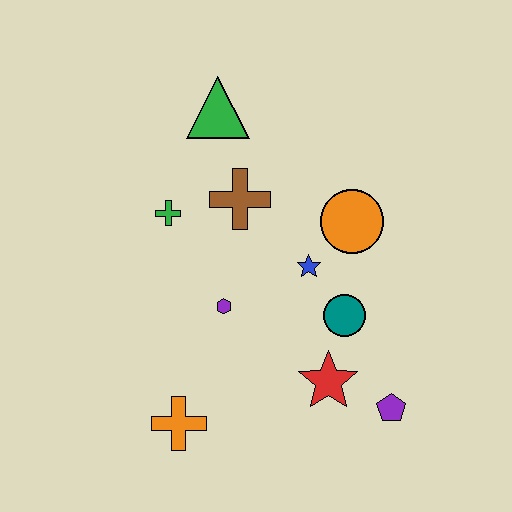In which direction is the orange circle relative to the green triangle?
The orange circle is to the right of the green triangle.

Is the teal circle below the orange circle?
Yes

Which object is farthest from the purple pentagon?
The green triangle is farthest from the purple pentagon.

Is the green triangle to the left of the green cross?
No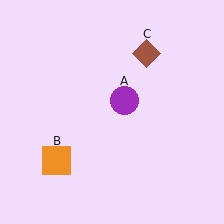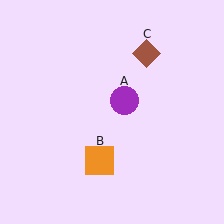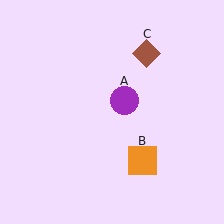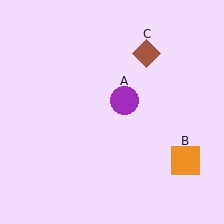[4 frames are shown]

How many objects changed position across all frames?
1 object changed position: orange square (object B).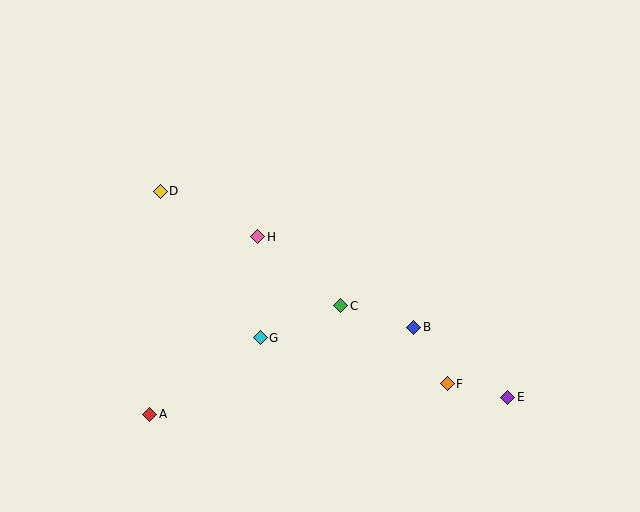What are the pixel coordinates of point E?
Point E is at (508, 397).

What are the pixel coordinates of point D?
Point D is at (160, 191).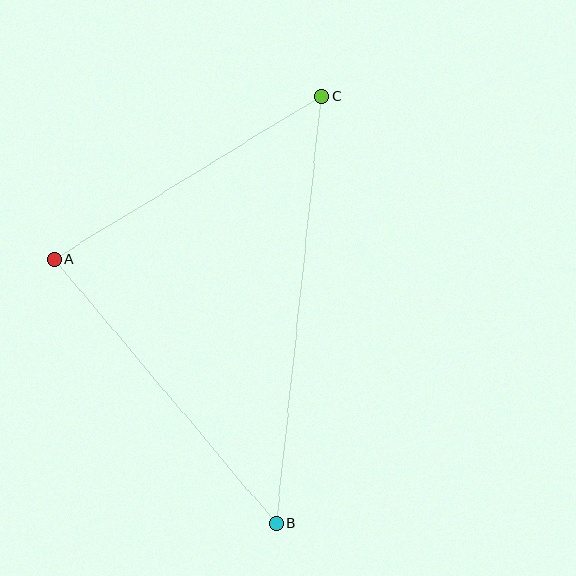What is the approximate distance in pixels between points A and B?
The distance between A and B is approximately 345 pixels.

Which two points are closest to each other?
Points A and C are closest to each other.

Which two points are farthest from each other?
Points B and C are farthest from each other.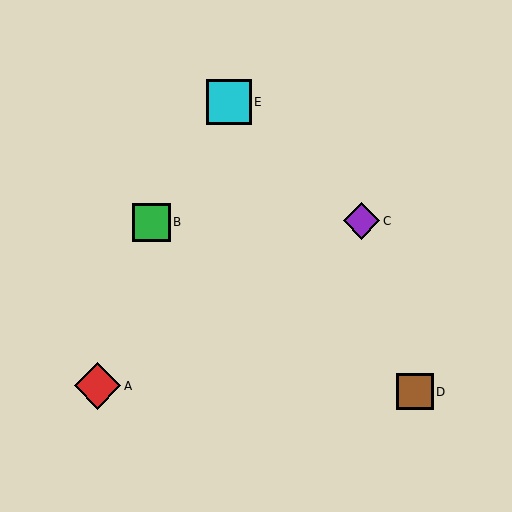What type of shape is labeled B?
Shape B is a green square.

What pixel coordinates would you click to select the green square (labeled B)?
Click at (152, 222) to select the green square B.